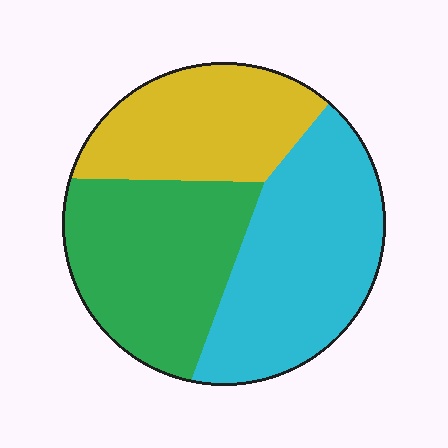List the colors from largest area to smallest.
From largest to smallest: cyan, green, yellow.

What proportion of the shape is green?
Green covers around 35% of the shape.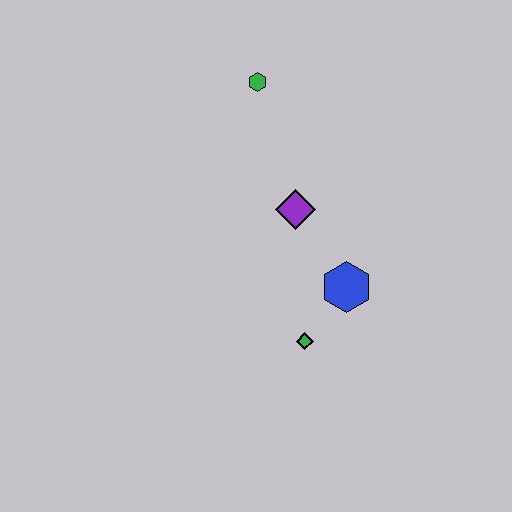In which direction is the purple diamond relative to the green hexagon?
The purple diamond is below the green hexagon.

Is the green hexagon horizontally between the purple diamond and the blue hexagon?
No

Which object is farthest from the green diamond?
The green hexagon is farthest from the green diamond.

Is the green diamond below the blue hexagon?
Yes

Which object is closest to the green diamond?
The blue hexagon is closest to the green diamond.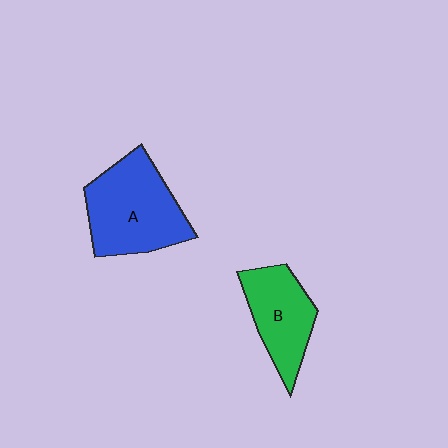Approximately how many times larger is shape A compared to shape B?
Approximately 1.4 times.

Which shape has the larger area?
Shape A (blue).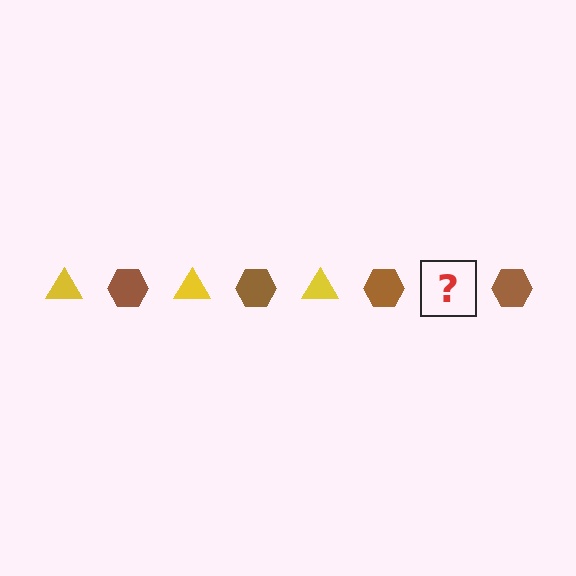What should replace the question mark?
The question mark should be replaced with a yellow triangle.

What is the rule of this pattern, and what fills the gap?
The rule is that the pattern alternates between yellow triangle and brown hexagon. The gap should be filled with a yellow triangle.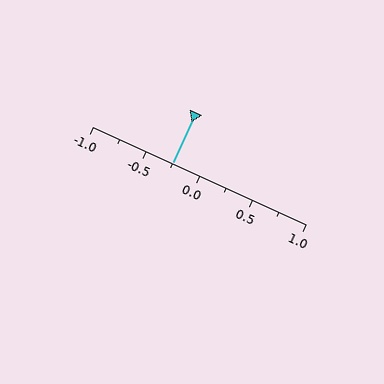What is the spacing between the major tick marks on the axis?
The major ticks are spaced 0.5 apart.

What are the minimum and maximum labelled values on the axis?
The axis runs from -1.0 to 1.0.